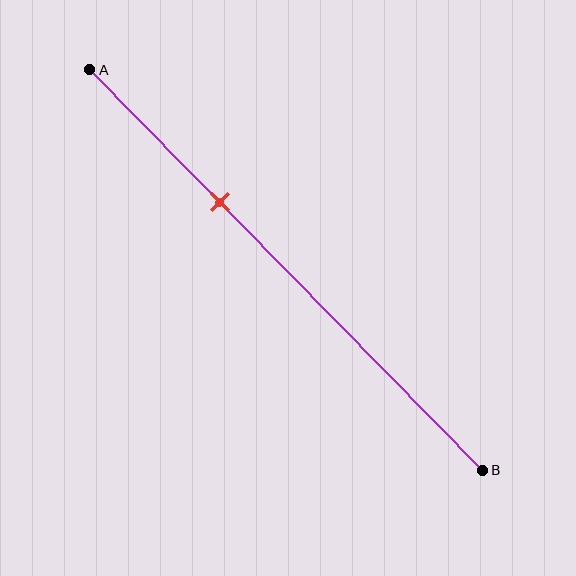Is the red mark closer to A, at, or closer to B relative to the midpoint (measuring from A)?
The red mark is closer to point A than the midpoint of segment AB.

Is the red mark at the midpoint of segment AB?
No, the mark is at about 35% from A, not at the 50% midpoint.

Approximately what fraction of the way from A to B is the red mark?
The red mark is approximately 35% of the way from A to B.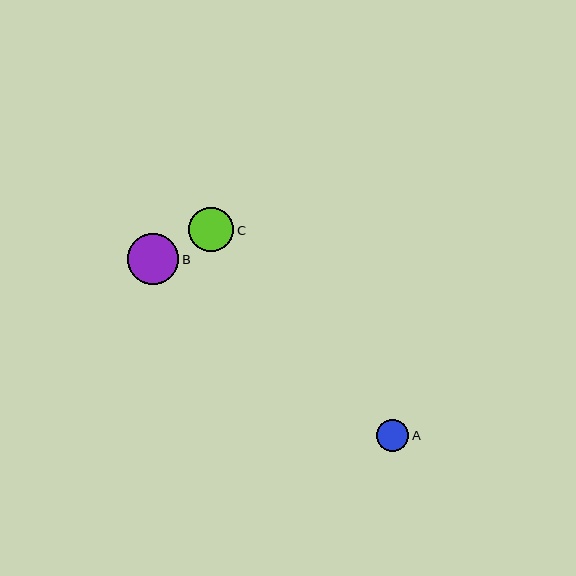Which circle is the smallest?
Circle A is the smallest with a size of approximately 32 pixels.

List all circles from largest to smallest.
From largest to smallest: B, C, A.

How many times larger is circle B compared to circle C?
Circle B is approximately 1.2 times the size of circle C.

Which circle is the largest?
Circle B is the largest with a size of approximately 52 pixels.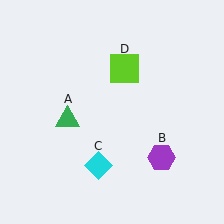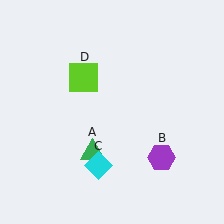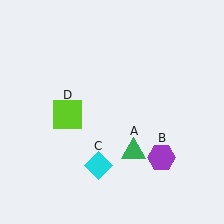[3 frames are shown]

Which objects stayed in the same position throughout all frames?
Purple hexagon (object B) and cyan diamond (object C) remained stationary.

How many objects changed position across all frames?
2 objects changed position: green triangle (object A), lime square (object D).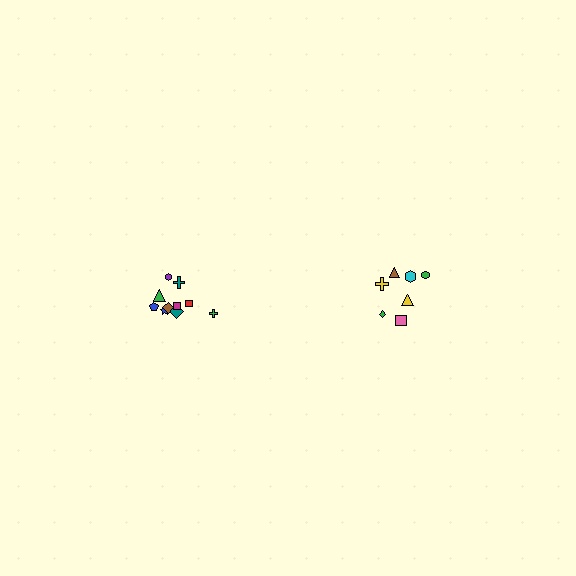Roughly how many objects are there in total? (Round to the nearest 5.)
Roughly 15 objects in total.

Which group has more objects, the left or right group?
The left group.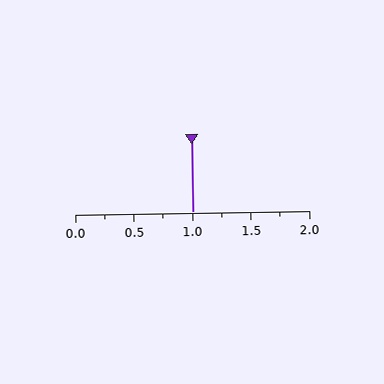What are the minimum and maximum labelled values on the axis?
The axis runs from 0.0 to 2.0.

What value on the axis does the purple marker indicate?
The marker indicates approximately 1.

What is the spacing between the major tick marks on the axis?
The major ticks are spaced 0.5 apart.